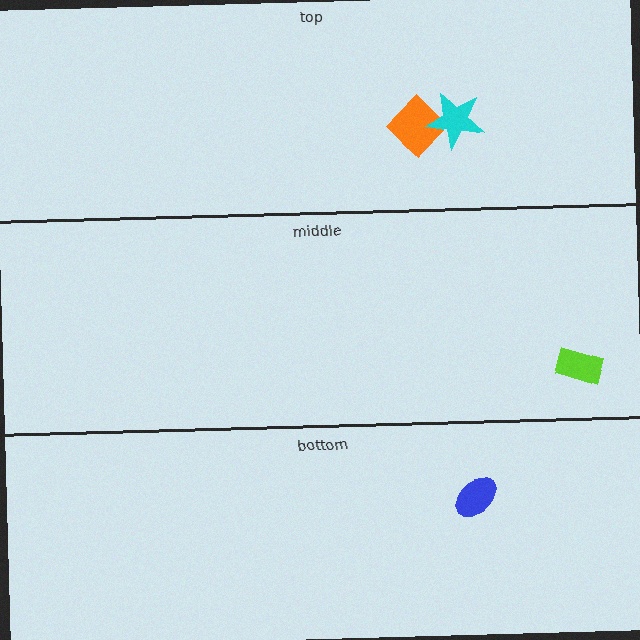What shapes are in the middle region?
The lime rectangle.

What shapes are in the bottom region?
The blue ellipse.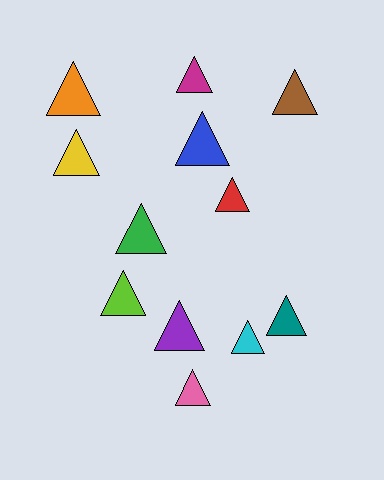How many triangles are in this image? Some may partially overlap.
There are 12 triangles.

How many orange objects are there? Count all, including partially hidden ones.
There is 1 orange object.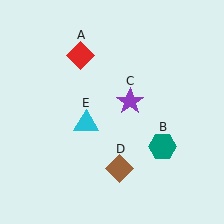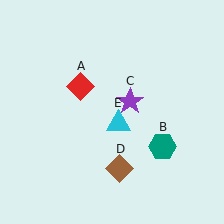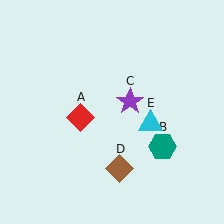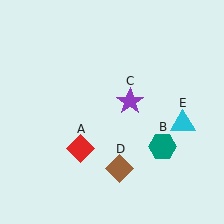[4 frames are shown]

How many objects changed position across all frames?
2 objects changed position: red diamond (object A), cyan triangle (object E).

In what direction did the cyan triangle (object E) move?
The cyan triangle (object E) moved right.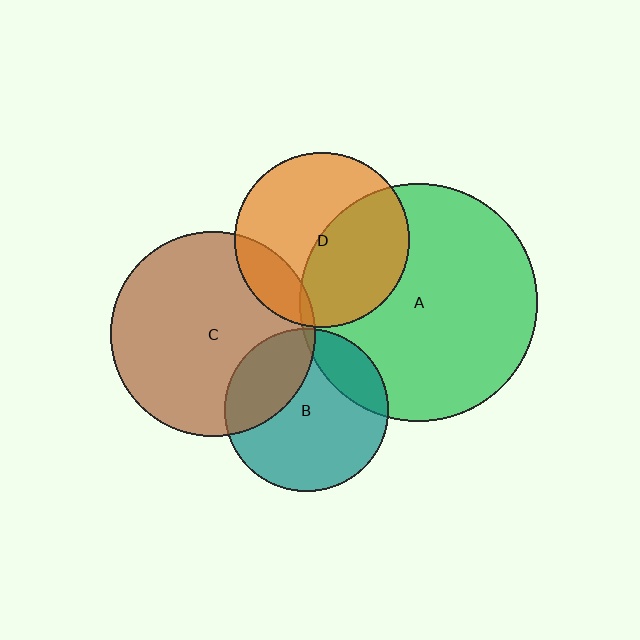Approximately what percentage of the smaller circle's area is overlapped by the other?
Approximately 45%.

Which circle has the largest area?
Circle A (green).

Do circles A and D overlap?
Yes.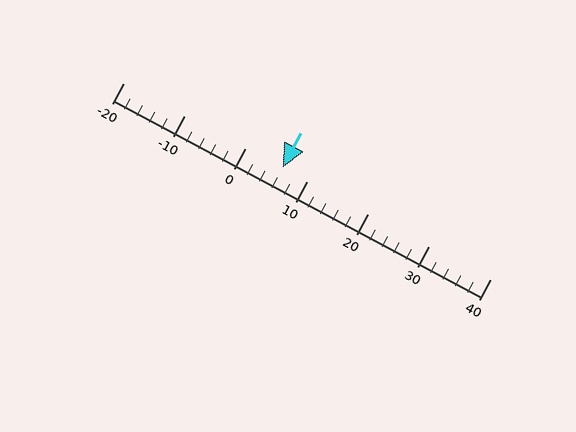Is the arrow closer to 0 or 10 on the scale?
The arrow is closer to 10.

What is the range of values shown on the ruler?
The ruler shows values from -20 to 40.